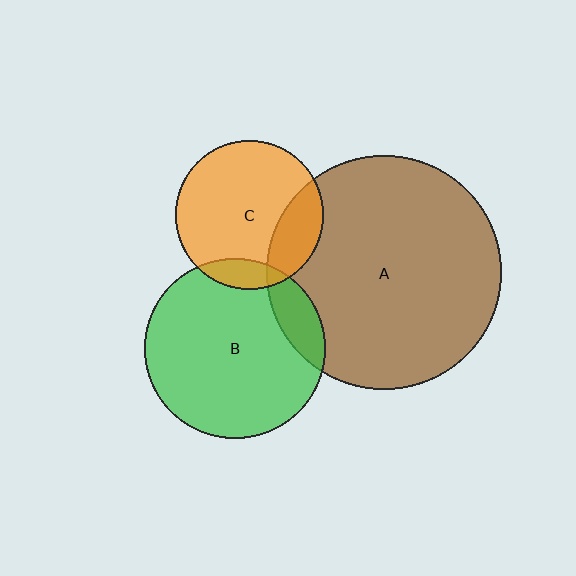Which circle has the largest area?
Circle A (brown).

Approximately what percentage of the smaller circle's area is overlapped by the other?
Approximately 10%.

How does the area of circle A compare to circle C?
Approximately 2.5 times.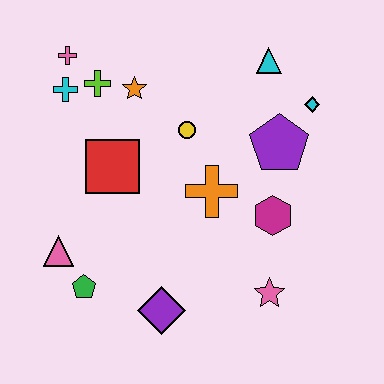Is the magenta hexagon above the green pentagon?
Yes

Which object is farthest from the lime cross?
The pink star is farthest from the lime cross.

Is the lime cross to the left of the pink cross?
No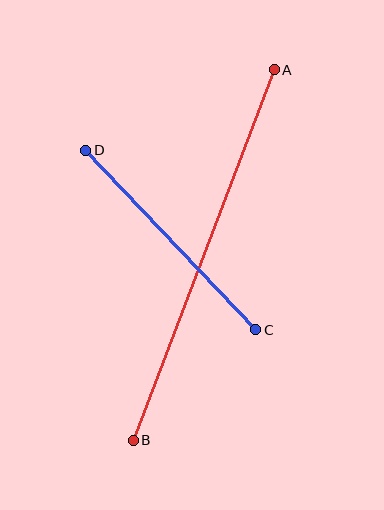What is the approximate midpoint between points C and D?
The midpoint is at approximately (171, 240) pixels.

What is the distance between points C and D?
The distance is approximately 247 pixels.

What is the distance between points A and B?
The distance is approximately 397 pixels.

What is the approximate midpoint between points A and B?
The midpoint is at approximately (204, 255) pixels.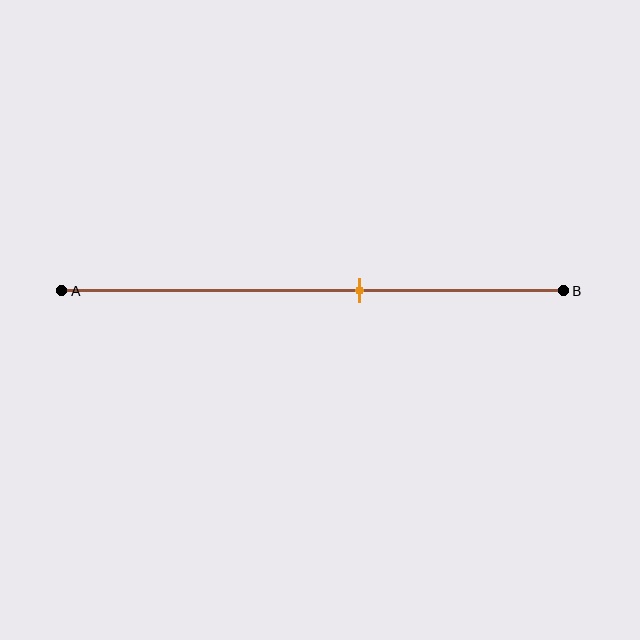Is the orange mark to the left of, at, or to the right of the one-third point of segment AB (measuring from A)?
The orange mark is to the right of the one-third point of segment AB.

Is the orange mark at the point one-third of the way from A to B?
No, the mark is at about 60% from A, not at the 33% one-third point.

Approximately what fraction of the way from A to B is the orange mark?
The orange mark is approximately 60% of the way from A to B.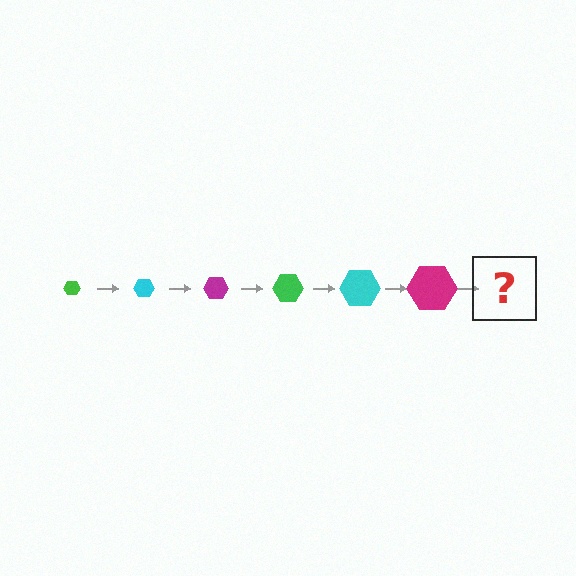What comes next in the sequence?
The next element should be a green hexagon, larger than the previous one.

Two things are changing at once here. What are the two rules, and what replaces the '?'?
The two rules are that the hexagon grows larger each step and the color cycles through green, cyan, and magenta. The '?' should be a green hexagon, larger than the previous one.